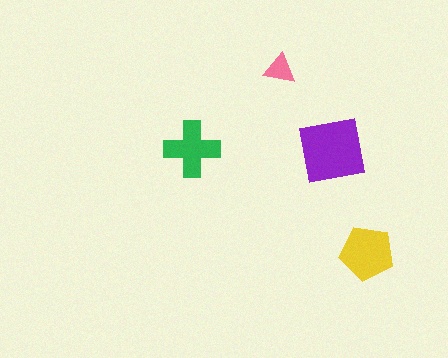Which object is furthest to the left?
The green cross is leftmost.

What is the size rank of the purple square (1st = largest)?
1st.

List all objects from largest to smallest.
The purple square, the yellow pentagon, the green cross, the pink triangle.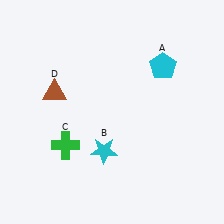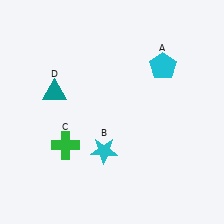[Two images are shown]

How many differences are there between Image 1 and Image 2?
There is 1 difference between the two images.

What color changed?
The triangle (D) changed from brown in Image 1 to teal in Image 2.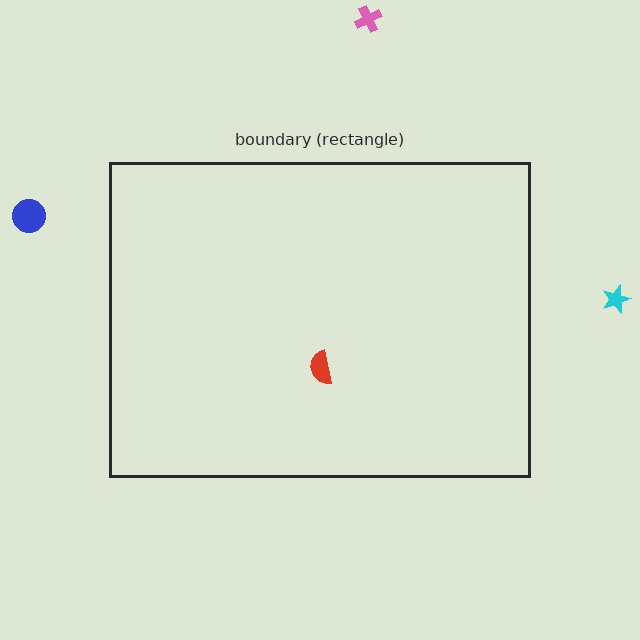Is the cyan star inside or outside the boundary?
Outside.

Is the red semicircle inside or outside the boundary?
Inside.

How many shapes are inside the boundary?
1 inside, 3 outside.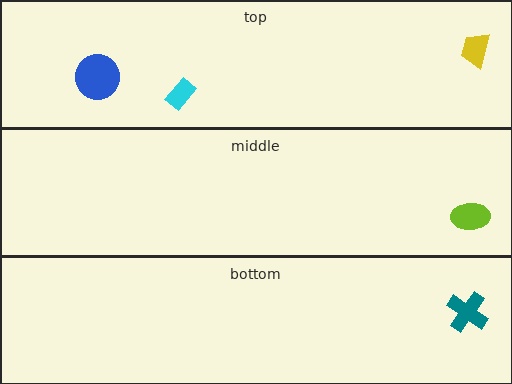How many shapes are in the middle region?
1.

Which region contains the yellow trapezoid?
The top region.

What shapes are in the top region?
The cyan rectangle, the yellow trapezoid, the blue circle.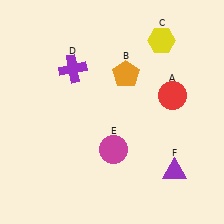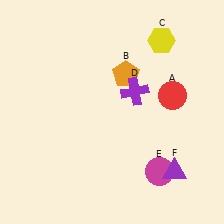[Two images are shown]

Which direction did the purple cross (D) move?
The purple cross (D) moved right.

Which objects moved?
The objects that moved are: the purple cross (D), the magenta circle (E).